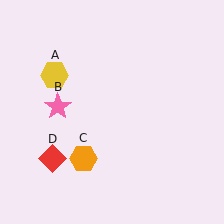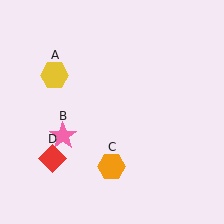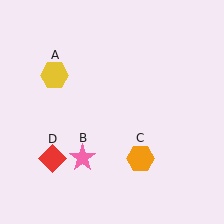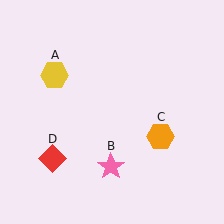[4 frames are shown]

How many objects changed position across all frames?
2 objects changed position: pink star (object B), orange hexagon (object C).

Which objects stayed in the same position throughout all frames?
Yellow hexagon (object A) and red diamond (object D) remained stationary.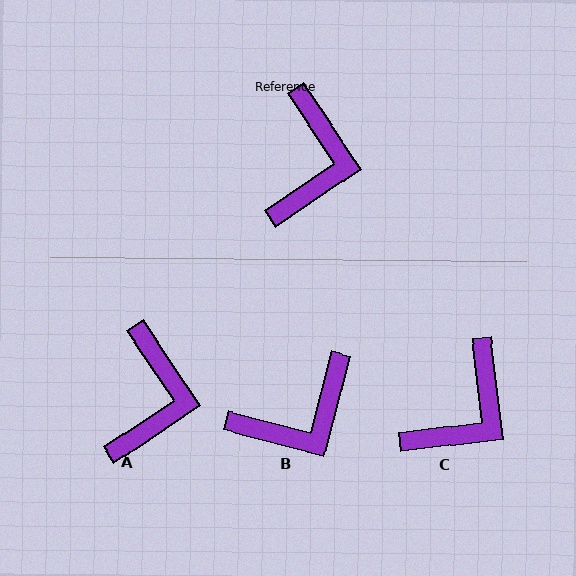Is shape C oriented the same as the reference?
No, it is off by about 27 degrees.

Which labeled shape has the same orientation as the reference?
A.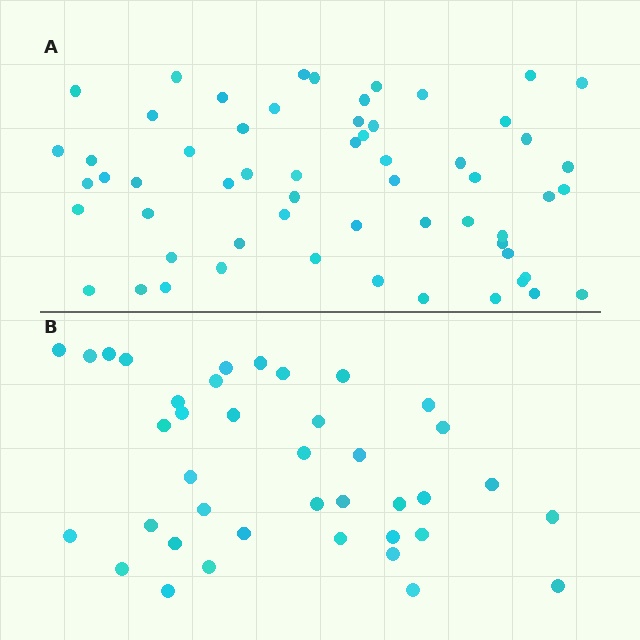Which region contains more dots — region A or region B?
Region A (the top region) has more dots.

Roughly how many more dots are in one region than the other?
Region A has approximately 20 more dots than region B.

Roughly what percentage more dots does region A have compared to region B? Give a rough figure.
About 50% more.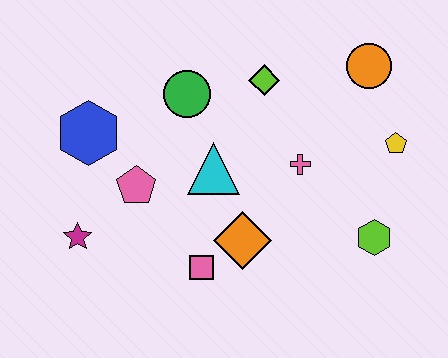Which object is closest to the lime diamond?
The green circle is closest to the lime diamond.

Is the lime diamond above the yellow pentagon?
Yes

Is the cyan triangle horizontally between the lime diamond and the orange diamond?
No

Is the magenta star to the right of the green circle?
No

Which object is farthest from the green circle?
The lime hexagon is farthest from the green circle.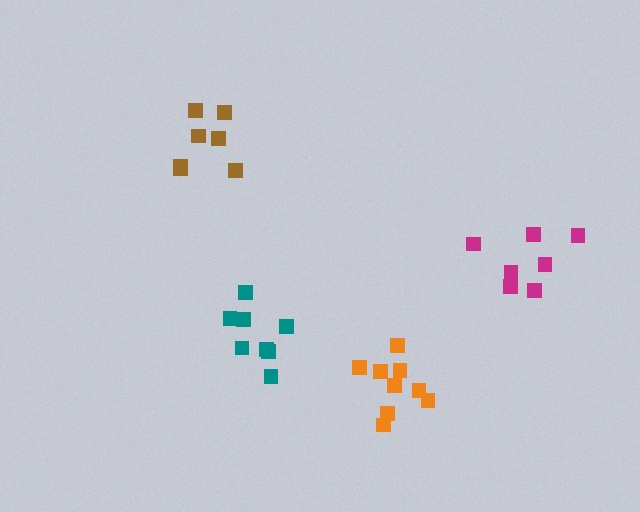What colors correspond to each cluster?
The clusters are colored: magenta, brown, orange, teal.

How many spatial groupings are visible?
There are 4 spatial groupings.